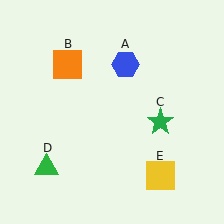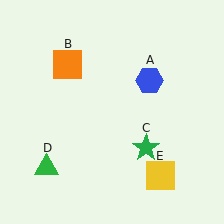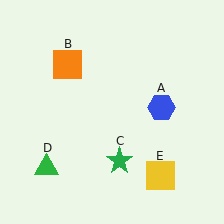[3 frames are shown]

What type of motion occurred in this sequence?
The blue hexagon (object A), green star (object C) rotated clockwise around the center of the scene.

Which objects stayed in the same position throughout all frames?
Orange square (object B) and green triangle (object D) and yellow square (object E) remained stationary.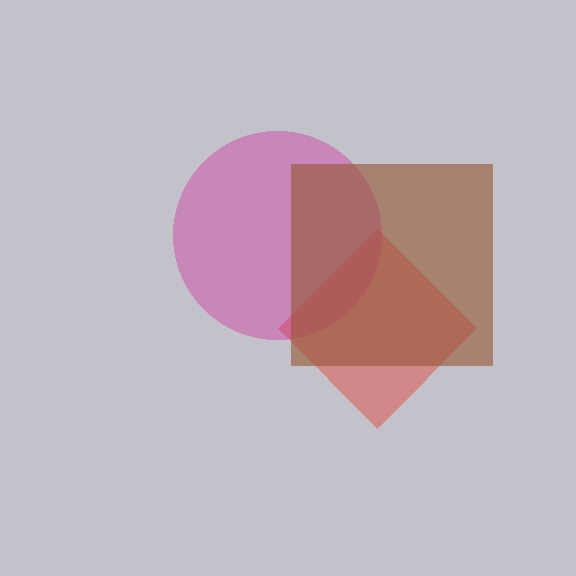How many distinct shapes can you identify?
There are 3 distinct shapes: a red diamond, a magenta circle, a brown square.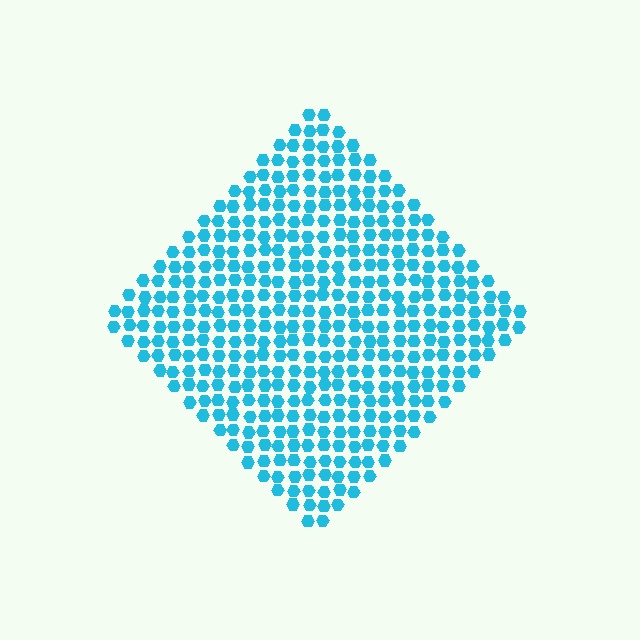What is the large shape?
The large shape is a diamond.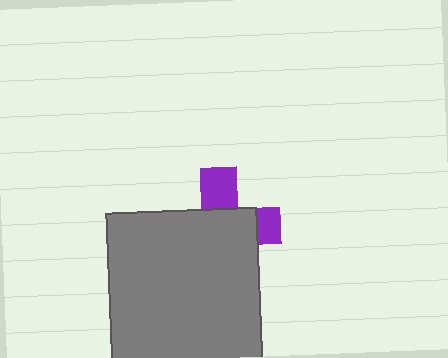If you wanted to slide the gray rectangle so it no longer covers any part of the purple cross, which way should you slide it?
Slide it down — that is the most direct way to separate the two shapes.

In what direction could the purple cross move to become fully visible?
The purple cross could move up. That would shift it out from behind the gray rectangle entirely.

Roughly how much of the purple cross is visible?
A small part of it is visible (roughly 32%).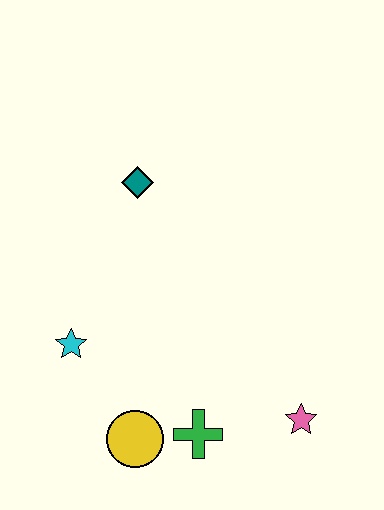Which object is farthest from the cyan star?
The pink star is farthest from the cyan star.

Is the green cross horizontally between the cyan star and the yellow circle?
No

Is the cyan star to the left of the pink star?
Yes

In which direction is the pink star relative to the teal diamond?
The pink star is below the teal diamond.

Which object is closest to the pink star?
The green cross is closest to the pink star.